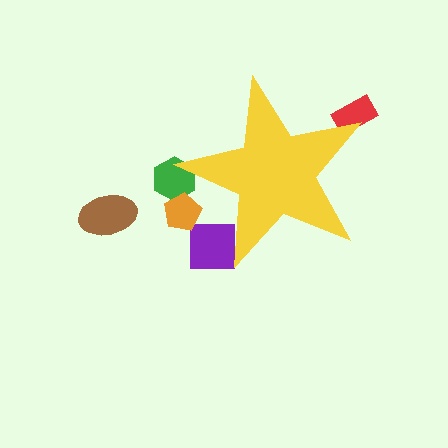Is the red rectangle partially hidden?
Yes, the red rectangle is partially hidden behind the yellow star.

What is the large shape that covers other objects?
A yellow star.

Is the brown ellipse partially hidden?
No, the brown ellipse is fully visible.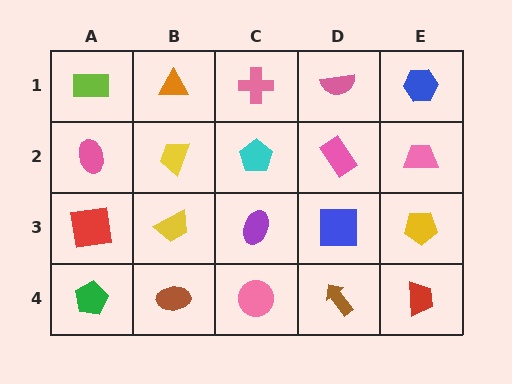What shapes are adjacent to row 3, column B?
A yellow trapezoid (row 2, column B), a brown ellipse (row 4, column B), a red square (row 3, column A), a purple ellipse (row 3, column C).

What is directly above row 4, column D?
A blue square.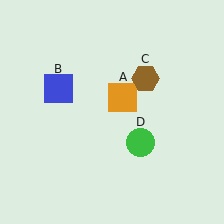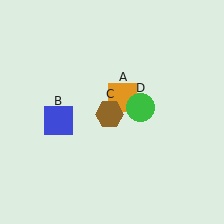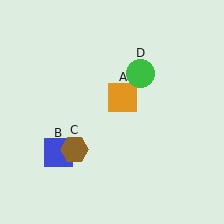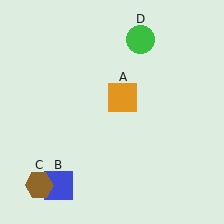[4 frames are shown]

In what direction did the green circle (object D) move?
The green circle (object D) moved up.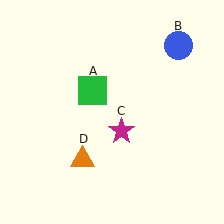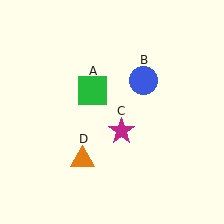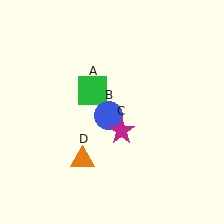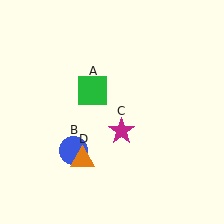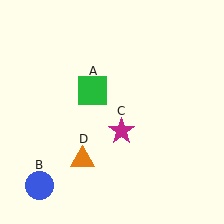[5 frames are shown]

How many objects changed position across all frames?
1 object changed position: blue circle (object B).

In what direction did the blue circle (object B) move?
The blue circle (object B) moved down and to the left.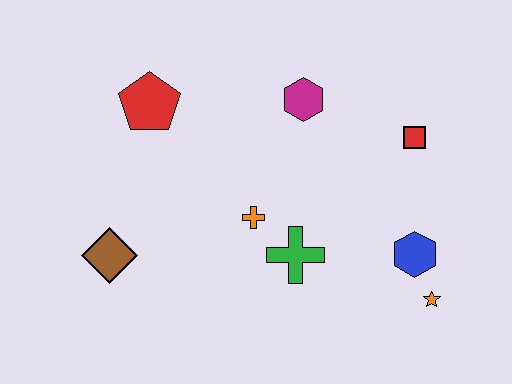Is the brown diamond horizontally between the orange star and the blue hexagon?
No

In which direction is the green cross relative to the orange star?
The green cross is to the left of the orange star.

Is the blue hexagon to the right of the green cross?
Yes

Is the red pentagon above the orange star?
Yes